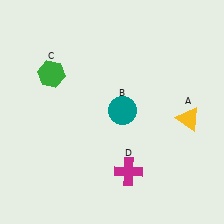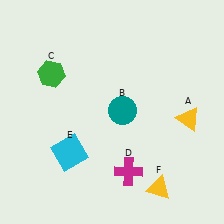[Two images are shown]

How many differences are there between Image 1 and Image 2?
There are 2 differences between the two images.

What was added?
A cyan square (E), a yellow triangle (F) were added in Image 2.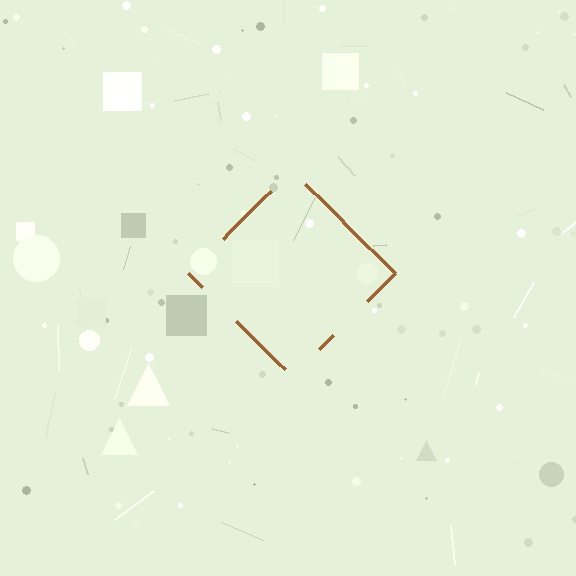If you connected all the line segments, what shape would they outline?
They would outline a diamond.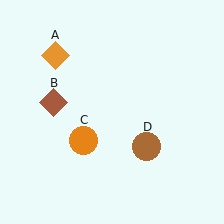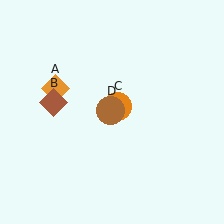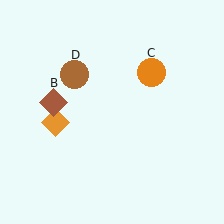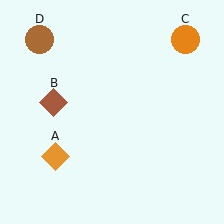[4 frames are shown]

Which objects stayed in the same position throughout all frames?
Brown diamond (object B) remained stationary.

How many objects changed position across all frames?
3 objects changed position: orange diamond (object A), orange circle (object C), brown circle (object D).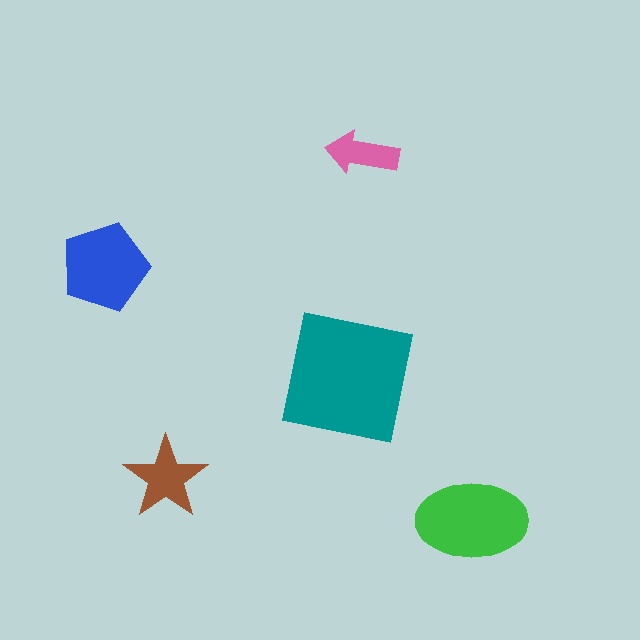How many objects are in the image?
There are 5 objects in the image.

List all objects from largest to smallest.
The teal square, the green ellipse, the blue pentagon, the brown star, the pink arrow.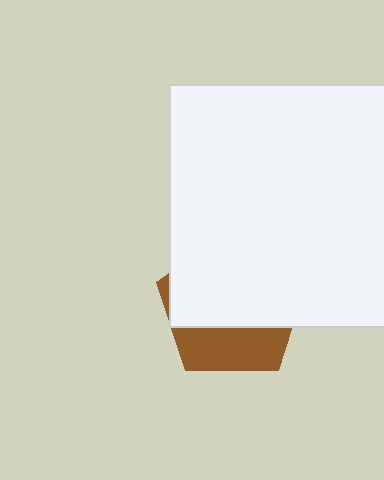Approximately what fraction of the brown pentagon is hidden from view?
Roughly 66% of the brown pentagon is hidden behind the white square.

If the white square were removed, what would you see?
You would see the complete brown pentagon.